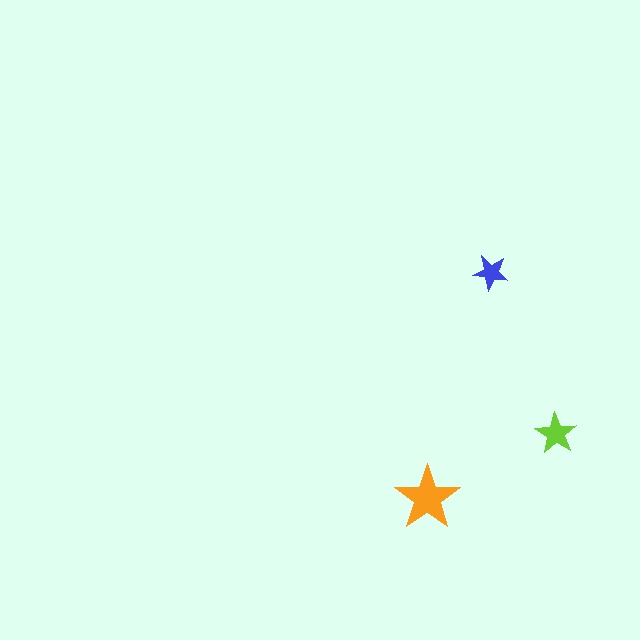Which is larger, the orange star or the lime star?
The orange one.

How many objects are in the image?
There are 3 objects in the image.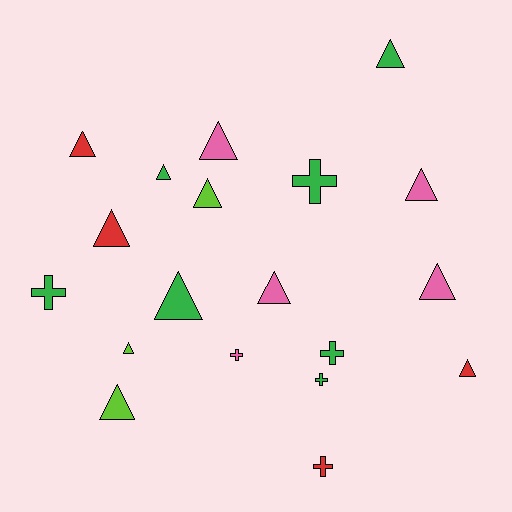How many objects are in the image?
There are 19 objects.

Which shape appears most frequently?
Triangle, with 13 objects.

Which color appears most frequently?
Green, with 7 objects.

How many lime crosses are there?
There are no lime crosses.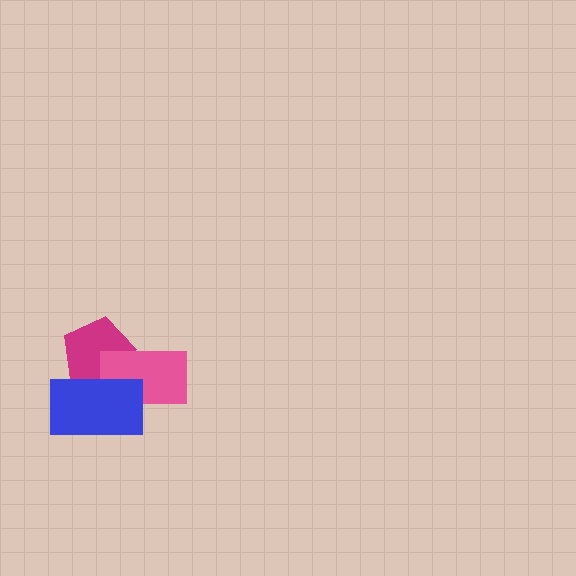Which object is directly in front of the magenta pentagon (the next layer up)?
The pink rectangle is directly in front of the magenta pentagon.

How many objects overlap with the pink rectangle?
2 objects overlap with the pink rectangle.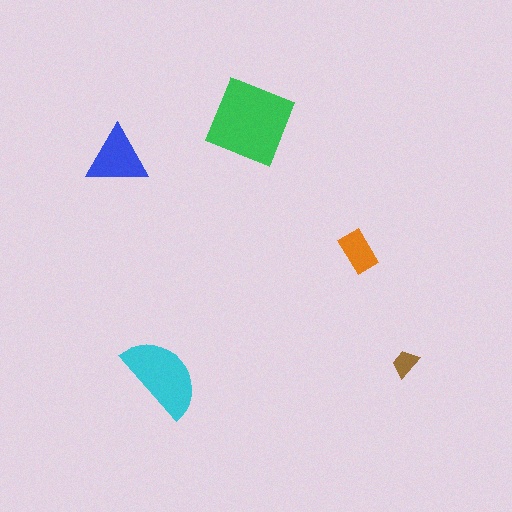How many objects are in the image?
There are 5 objects in the image.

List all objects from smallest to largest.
The brown trapezoid, the orange rectangle, the blue triangle, the cyan semicircle, the green diamond.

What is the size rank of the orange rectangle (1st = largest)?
4th.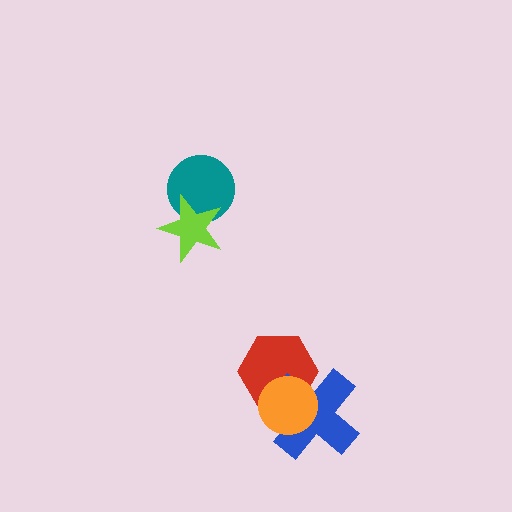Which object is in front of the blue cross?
The orange circle is in front of the blue cross.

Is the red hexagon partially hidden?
Yes, it is partially covered by another shape.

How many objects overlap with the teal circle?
1 object overlaps with the teal circle.